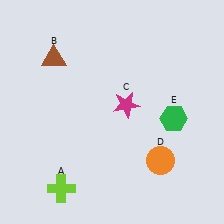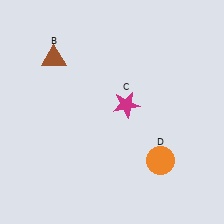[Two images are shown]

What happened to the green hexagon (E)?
The green hexagon (E) was removed in Image 2. It was in the bottom-right area of Image 1.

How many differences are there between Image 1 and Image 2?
There are 2 differences between the two images.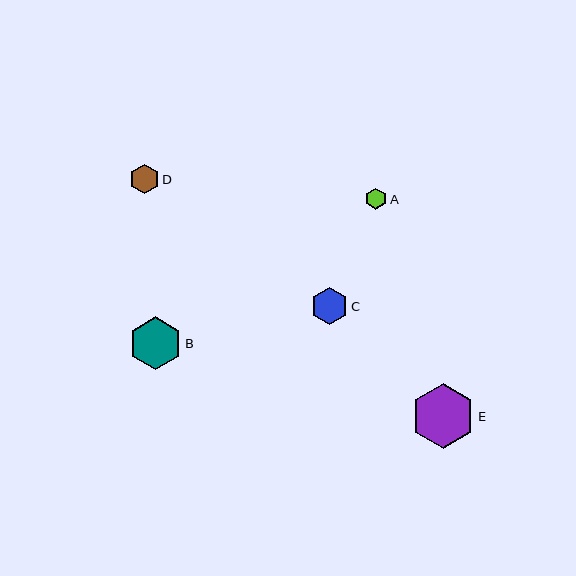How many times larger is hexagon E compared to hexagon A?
Hexagon E is approximately 3.0 times the size of hexagon A.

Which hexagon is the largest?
Hexagon E is the largest with a size of approximately 64 pixels.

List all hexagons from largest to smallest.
From largest to smallest: E, B, C, D, A.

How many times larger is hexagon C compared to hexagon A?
Hexagon C is approximately 1.7 times the size of hexagon A.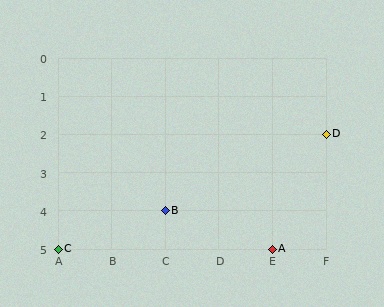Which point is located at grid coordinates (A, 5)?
Point C is at (A, 5).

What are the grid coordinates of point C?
Point C is at grid coordinates (A, 5).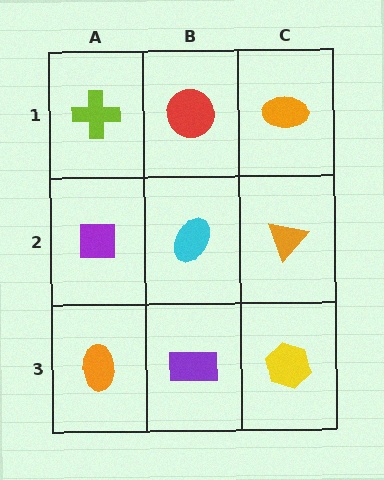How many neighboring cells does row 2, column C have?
3.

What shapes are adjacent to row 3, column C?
An orange triangle (row 2, column C), a purple rectangle (row 3, column B).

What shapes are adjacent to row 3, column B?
A cyan ellipse (row 2, column B), an orange ellipse (row 3, column A), a yellow hexagon (row 3, column C).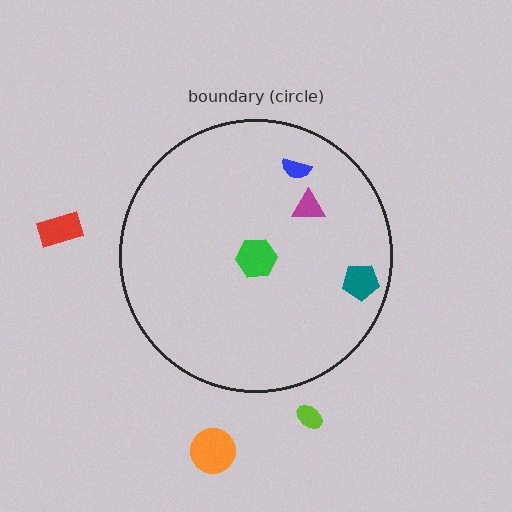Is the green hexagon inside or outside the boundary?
Inside.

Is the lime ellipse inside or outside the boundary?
Outside.